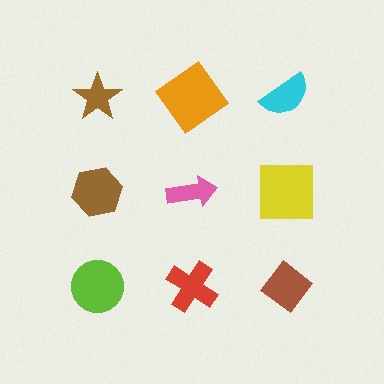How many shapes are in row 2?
3 shapes.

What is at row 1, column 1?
A brown star.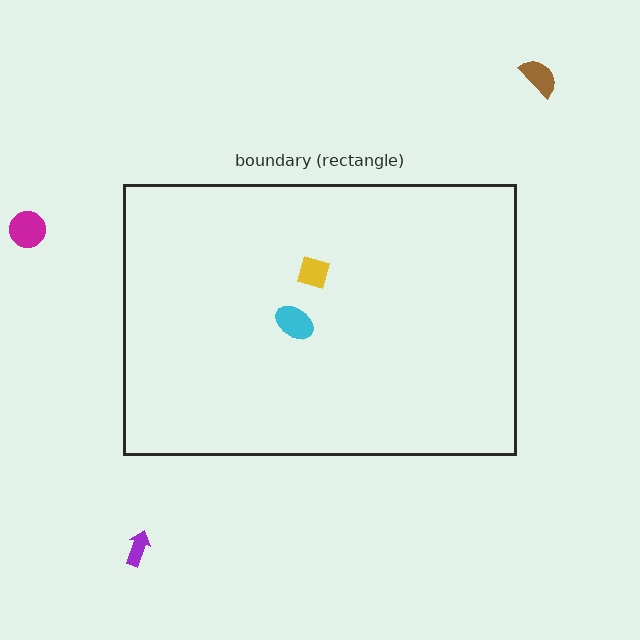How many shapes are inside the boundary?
2 inside, 3 outside.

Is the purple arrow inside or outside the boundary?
Outside.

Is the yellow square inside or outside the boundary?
Inside.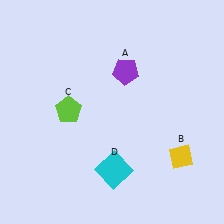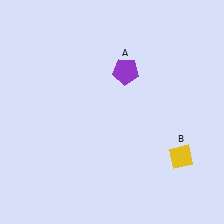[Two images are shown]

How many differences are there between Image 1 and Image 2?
There are 2 differences between the two images.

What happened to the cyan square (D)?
The cyan square (D) was removed in Image 2. It was in the bottom-right area of Image 1.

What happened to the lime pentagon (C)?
The lime pentagon (C) was removed in Image 2. It was in the top-left area of Image 1.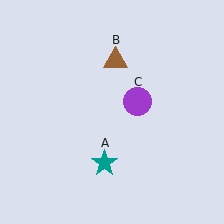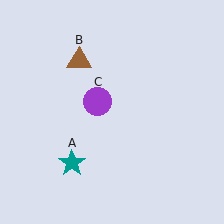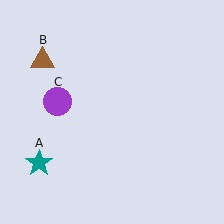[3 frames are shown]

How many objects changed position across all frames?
3 objects changed position: teal star (object A), brown triangle (object B), purple circle (object C).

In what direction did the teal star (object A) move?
The teal star (object A) moved left.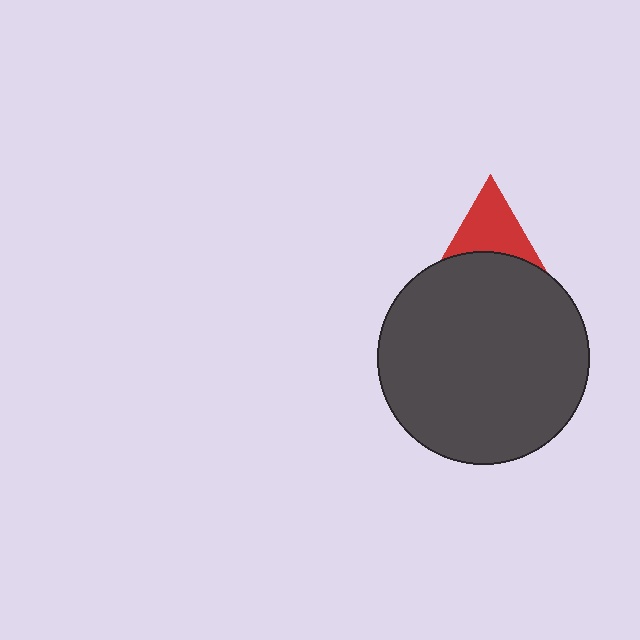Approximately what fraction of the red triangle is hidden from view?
Roughly 40% of the red triangle is hidden behind the dark gray circle.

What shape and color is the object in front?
The object in front is a dark gray circle.